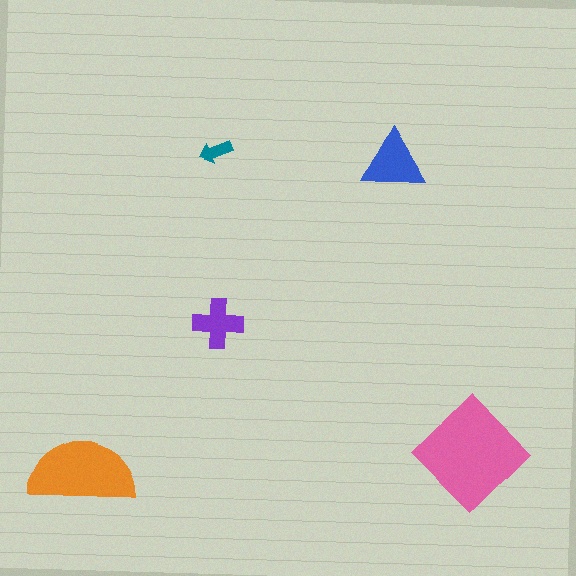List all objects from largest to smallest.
The pink diamond, the orange semicircle, the blue triangle, the purple cross, the teal arrow.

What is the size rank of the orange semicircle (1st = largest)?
2nd.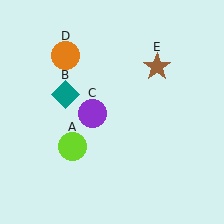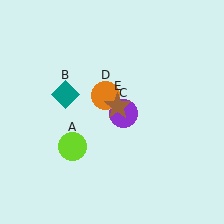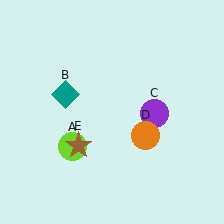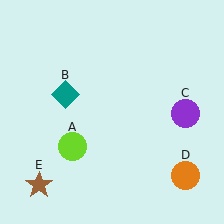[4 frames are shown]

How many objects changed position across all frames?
3 objects changed position: purple circle (object C), orange circle (object D), brown star (object E).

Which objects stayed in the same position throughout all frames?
Lime circle (object A) and teal diamond (object B) remained stationary.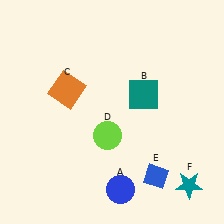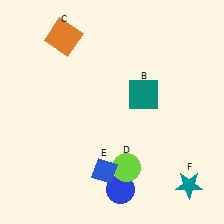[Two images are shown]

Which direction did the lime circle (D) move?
The lime circle (D) moved down.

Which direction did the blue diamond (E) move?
The blue diamond (E) moved left.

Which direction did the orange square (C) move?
The orange square (C) moved up.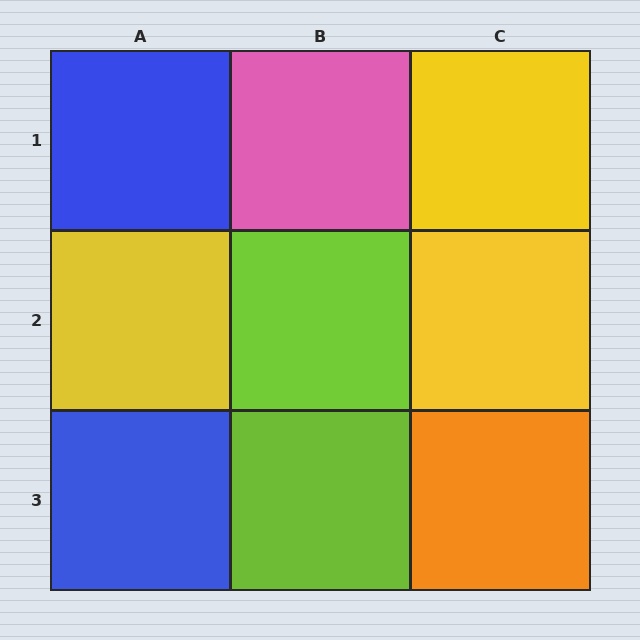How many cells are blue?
2 cells are blue.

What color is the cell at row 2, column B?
Lime.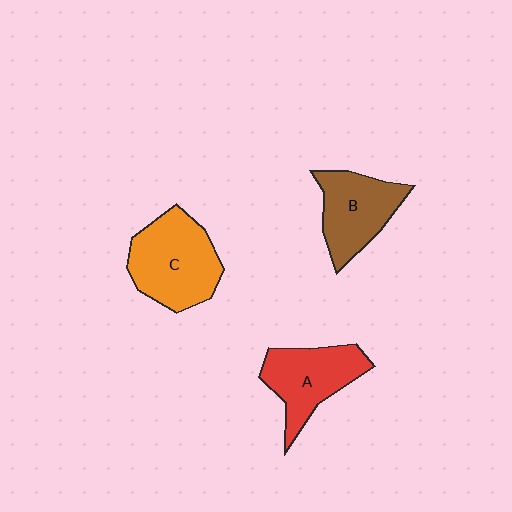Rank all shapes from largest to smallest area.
From largest to smallest: C (orange), A (red), B (brown).